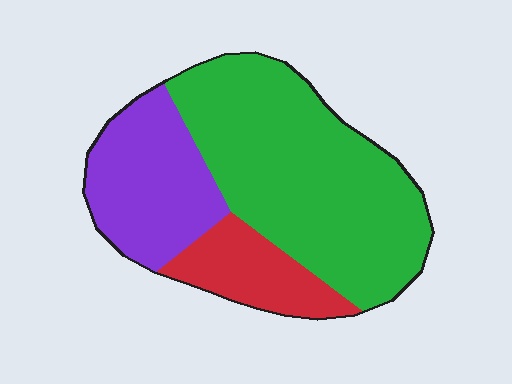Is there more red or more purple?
Purple.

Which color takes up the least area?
Red, at roughly 15%.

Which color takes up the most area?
Green, at roughly 60%.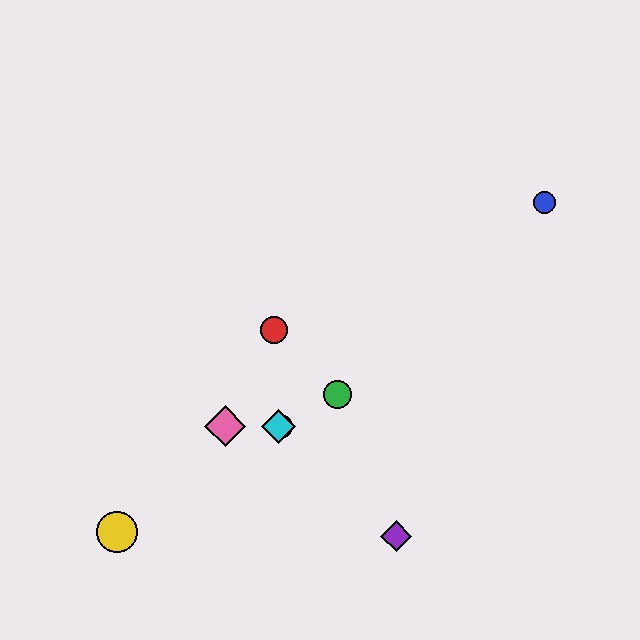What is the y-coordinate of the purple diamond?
The purple diamond is at y≈536.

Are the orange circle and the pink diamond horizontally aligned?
Yes, both are at y≈426.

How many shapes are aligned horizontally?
3 shapes (the orange circle, the cyan diamond, the pink diamond) are aligned horizontally.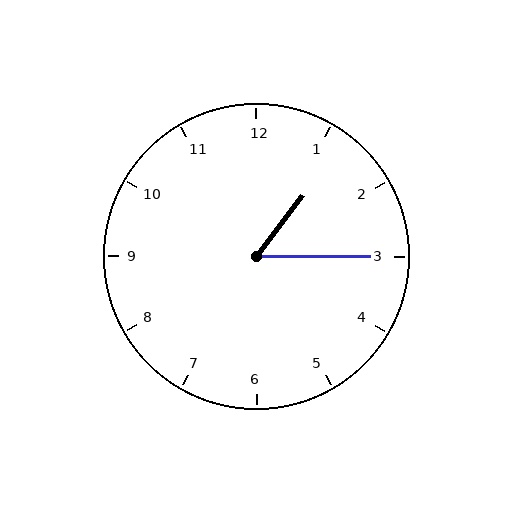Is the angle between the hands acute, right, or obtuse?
It is acute.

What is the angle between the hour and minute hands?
Approximately 52 degrees.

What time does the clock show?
1:15.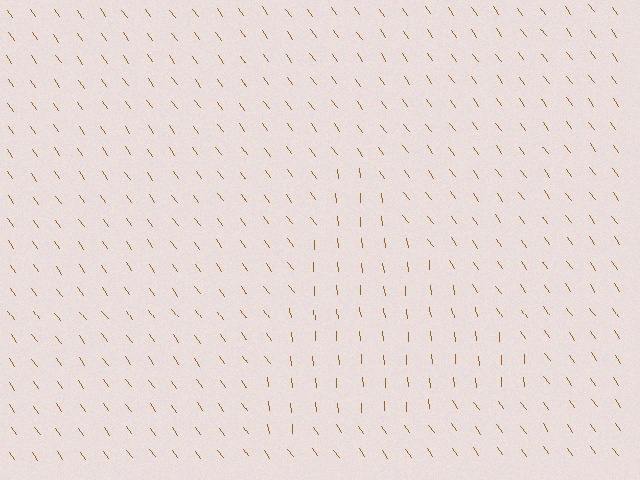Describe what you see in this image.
The image is filled with small brown line segments. A triangle region in the image has lines oriented differently from the surrounding lines, creating a visible texture boundary.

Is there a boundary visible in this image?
Yes, there is a texture boundary formed by a change in line orientation.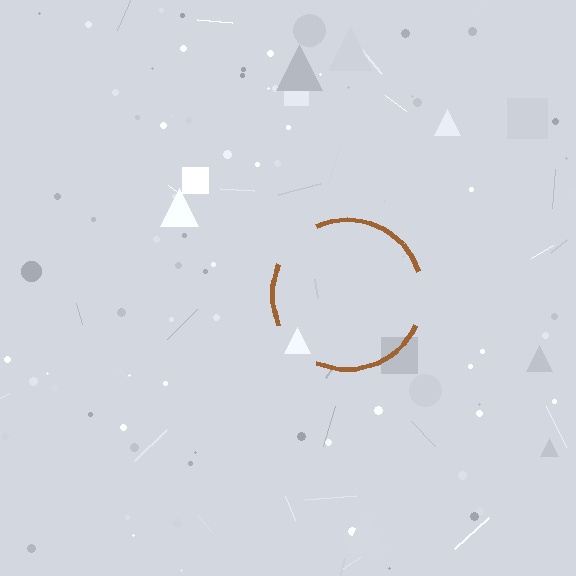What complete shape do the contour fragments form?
The contour fragments form a circle.